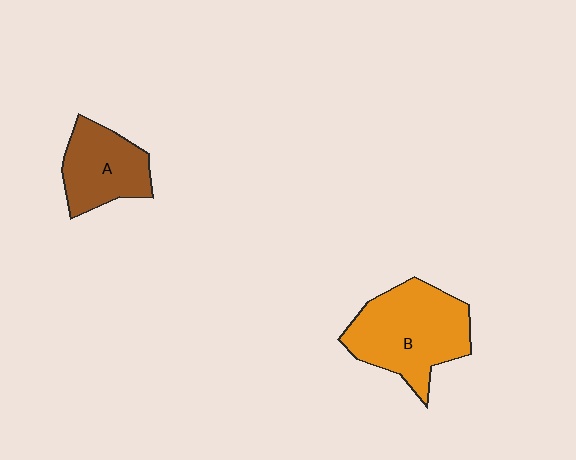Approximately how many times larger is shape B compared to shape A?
Approximately 1.5 times.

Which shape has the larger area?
Shape B (orange).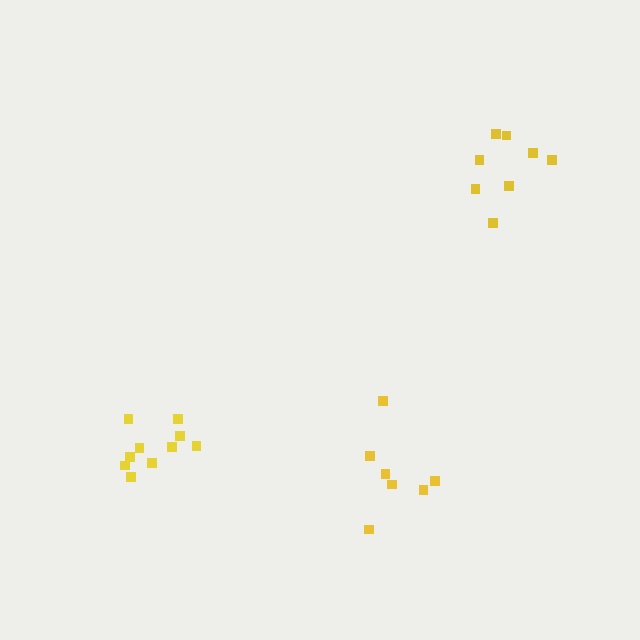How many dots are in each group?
Group 1: 8 dots, Group 2: 10 dots, Group 3: 7 dots (25 total).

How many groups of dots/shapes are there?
There are 3 groups.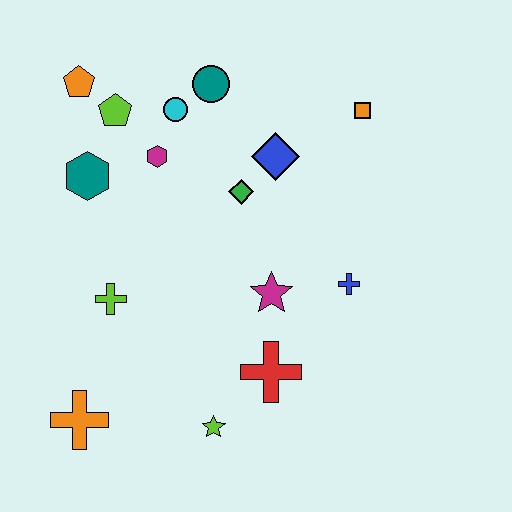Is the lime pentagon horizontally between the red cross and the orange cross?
Yes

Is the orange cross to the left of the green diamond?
Yes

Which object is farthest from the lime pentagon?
The lime star is farthest from the lime pentagon.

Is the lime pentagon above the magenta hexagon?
Yes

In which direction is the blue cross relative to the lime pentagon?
The blue cross is to the right of the lime pentagon.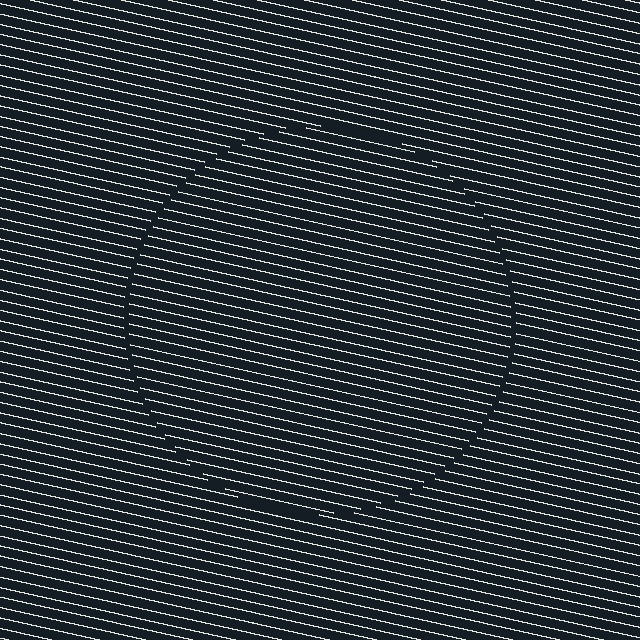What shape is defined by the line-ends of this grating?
An illusory circle. The interior of the shape contains the same grating, shifted by half a period — the contour is defined by the phase discontinuity where line-ends from the inner and outer gratings abut.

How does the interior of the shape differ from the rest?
The interior of the shape contains the same grating, shifted by half a period — the contour is defined by the phase discontinuity where line-ends from the inner and outer gratings abut.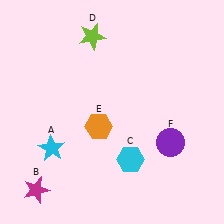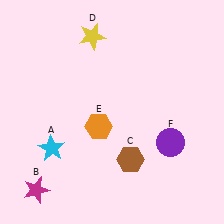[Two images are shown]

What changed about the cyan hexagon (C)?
In Image 1, C is cyan. In Image 2, it changed to brown.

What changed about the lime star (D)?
In Image 1, D is lime. In Image 2, it changed to yellow.